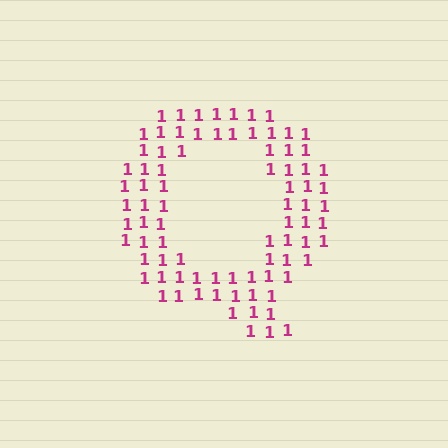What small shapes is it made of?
It is made of small digit 1's.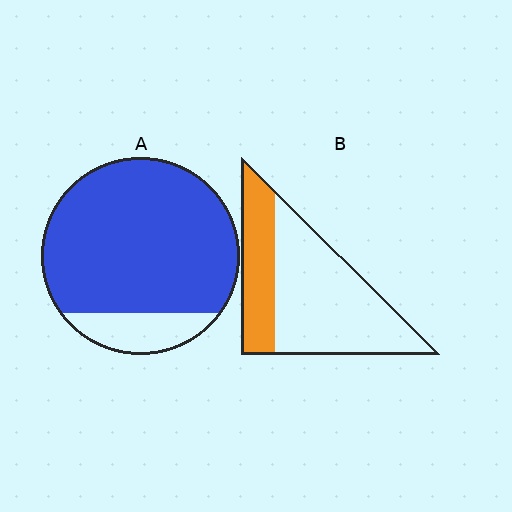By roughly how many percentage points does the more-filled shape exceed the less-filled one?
By roughly 55 percentage points (A over B).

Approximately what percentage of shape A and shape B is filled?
A is approximately 85% and B is approximately 30%.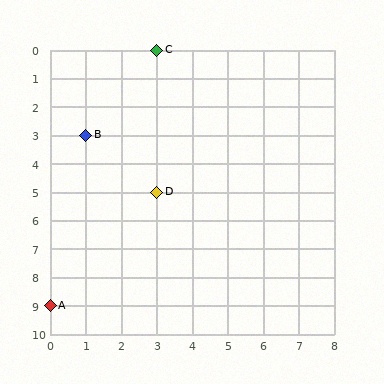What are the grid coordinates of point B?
Point B is at grid coordinates (1, 3).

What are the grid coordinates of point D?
Point D is at grid coordinates (3, 5).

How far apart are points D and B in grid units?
Points D and B are 2 columns and 2 rows apart (about 2.8 grid units diagonally).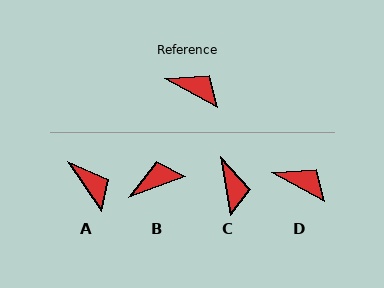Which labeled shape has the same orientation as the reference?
D.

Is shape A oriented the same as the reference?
No, it is off by about 27 degrees.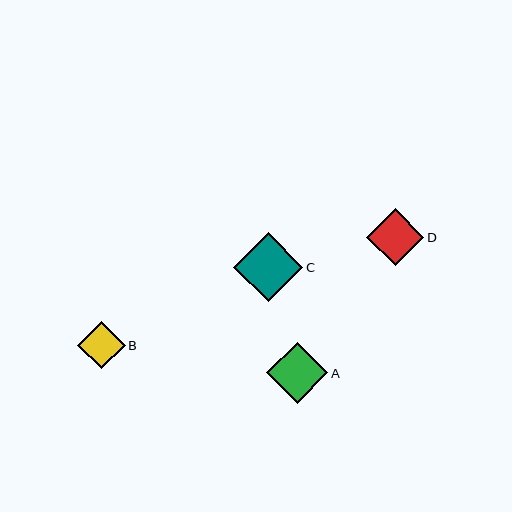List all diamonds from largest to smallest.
From largest to smallest: C, A, D, B.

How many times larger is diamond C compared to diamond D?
Diamond C is approximately 1.2 times the size of diamond D.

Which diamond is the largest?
Diamond C is the largest with a size of approximately 69 pixels.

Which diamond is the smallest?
Diamond B is the smallest with a size of approximately 47 pixels.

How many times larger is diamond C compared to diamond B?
Diamond C is approximately 1.5 times the size of diamond B.